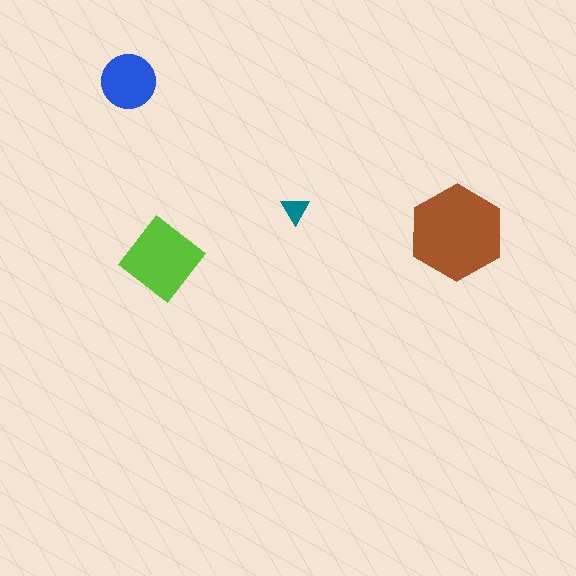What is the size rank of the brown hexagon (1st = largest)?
1st.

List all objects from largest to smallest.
The brown hexagon, the lime diamond, the blue circle, the teal triangle.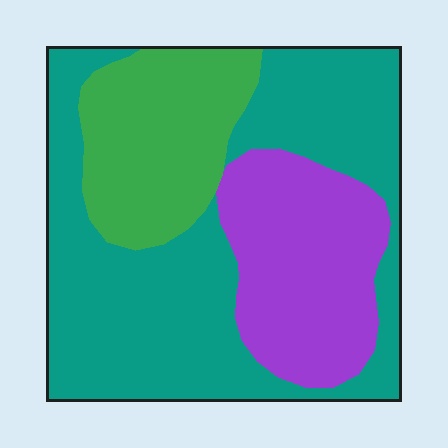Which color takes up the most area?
Teal, at roughly 55%.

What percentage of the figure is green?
Green covers roughly 20% of the figure.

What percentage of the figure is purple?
Purple covers around 25% of the figure.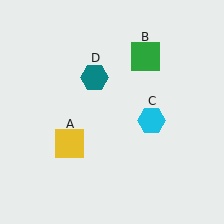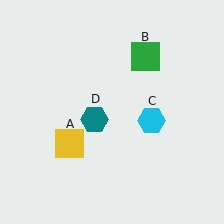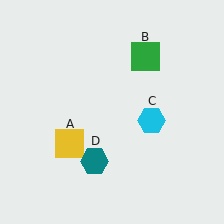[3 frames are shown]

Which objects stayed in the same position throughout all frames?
Yellow square (object A) and green square (object B) and cyan hexagon (object C) remained stationary.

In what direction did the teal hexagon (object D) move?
The teal hexagon (object D) moved down.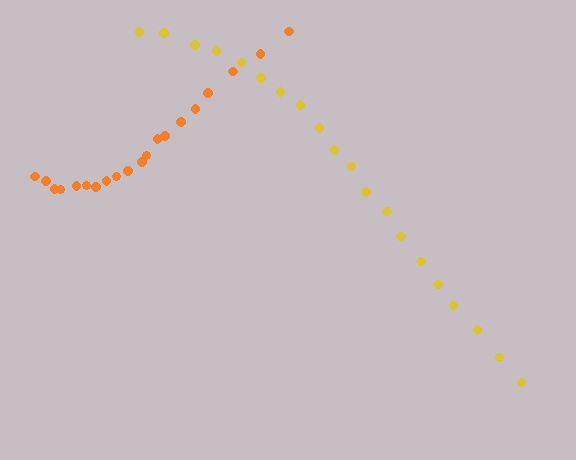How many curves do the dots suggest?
There are 2 distinct paths.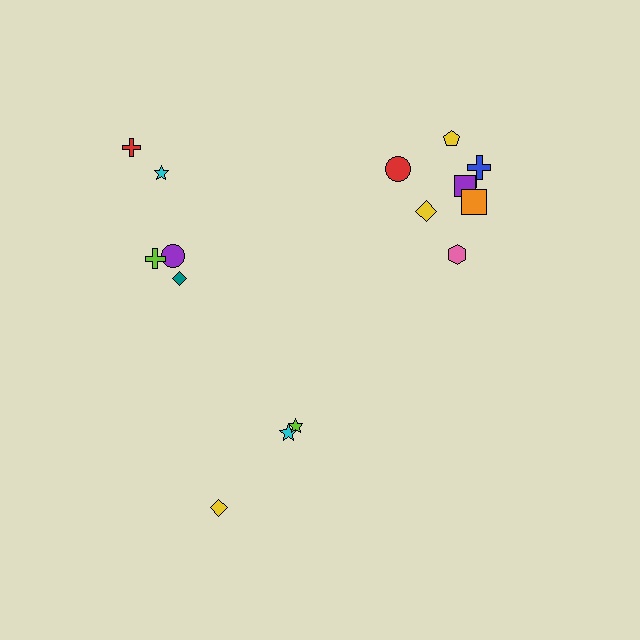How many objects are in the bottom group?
There are 3 objects.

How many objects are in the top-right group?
There are 8 objects.